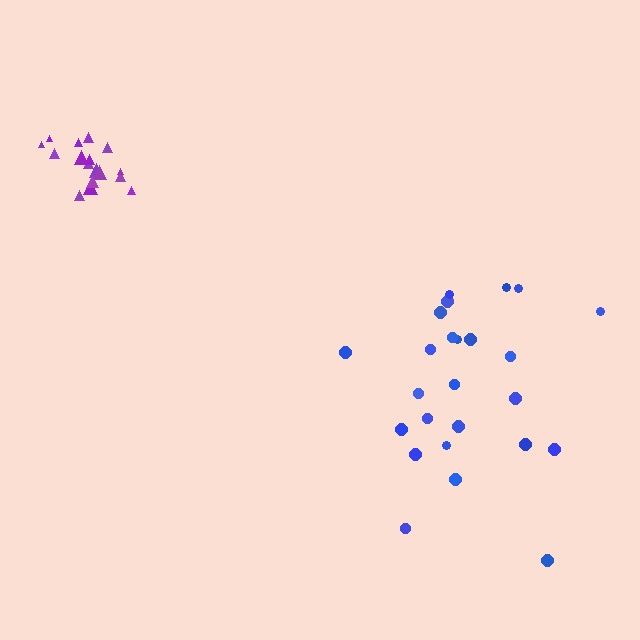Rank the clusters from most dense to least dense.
purple, blue.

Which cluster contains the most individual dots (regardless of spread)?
Blue (25).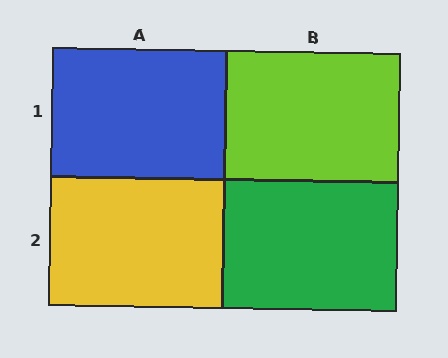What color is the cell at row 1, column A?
Blue.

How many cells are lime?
1 cell is lime.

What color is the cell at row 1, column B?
Lime.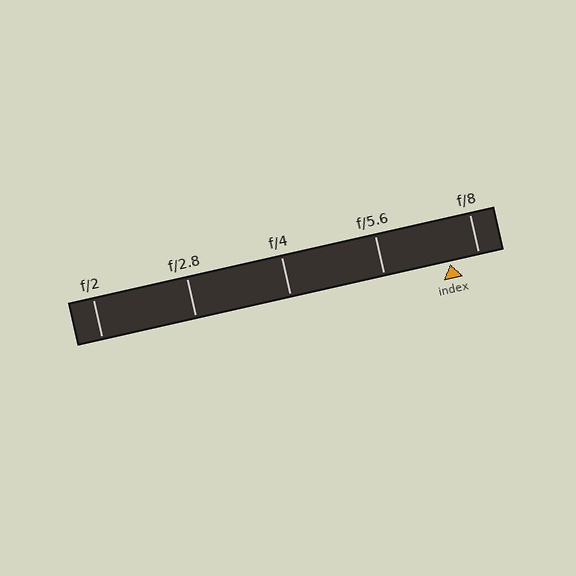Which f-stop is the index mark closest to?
The index mark is closest to f/8.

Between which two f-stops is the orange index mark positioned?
The index mark is between f/5.6 and f/8.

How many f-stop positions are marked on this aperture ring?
There are 5 f-stop positions marked.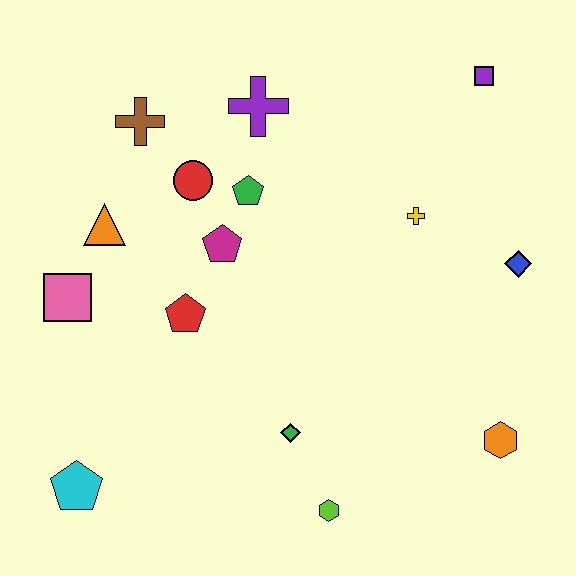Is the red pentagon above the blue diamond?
No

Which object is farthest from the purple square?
The cyan pentagon is farthest from the purple square.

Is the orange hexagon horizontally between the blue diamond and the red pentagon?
Yes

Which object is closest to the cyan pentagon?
The pink square is closest to the cyan pentagon.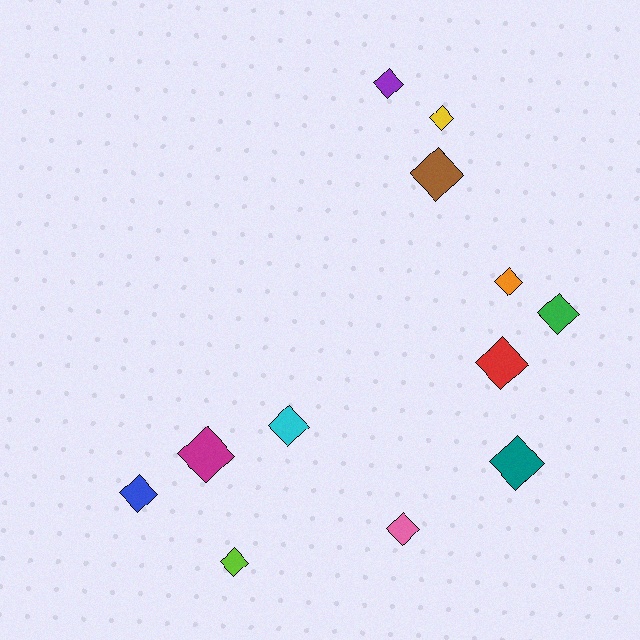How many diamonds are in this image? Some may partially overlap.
There are 12 diamonds.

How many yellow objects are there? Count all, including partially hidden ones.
There is 1 yellow object.